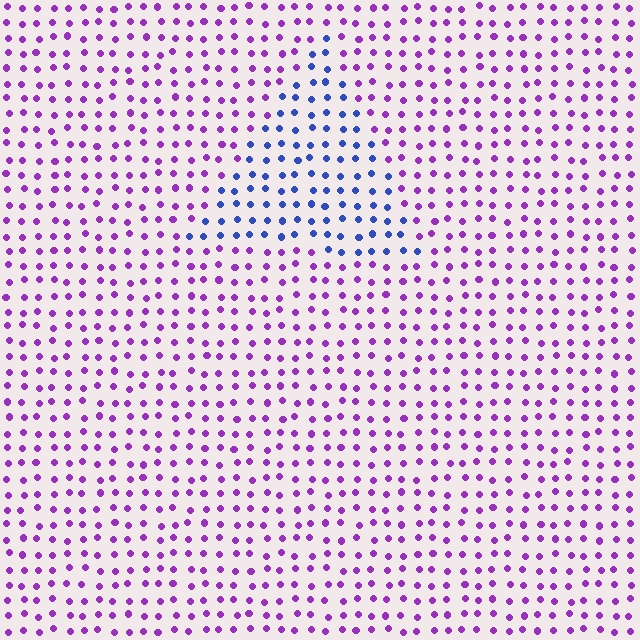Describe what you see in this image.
The image is filled with small purple elements in a uniform arrangement. A triangle-shaped region is visible where the elements are tinted to a slightly different hue, forming a subtle color boundary.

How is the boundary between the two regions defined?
The boundary is defined purely by a slight shift in hue (about 56 degrees). Spacing, size, and orientation are identical on both sides.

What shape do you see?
I see a triangle.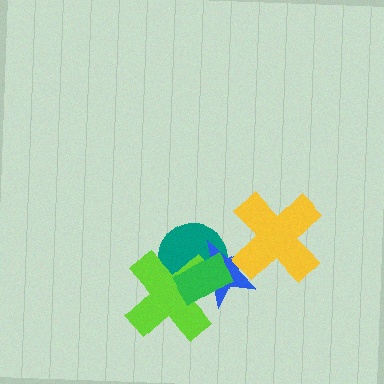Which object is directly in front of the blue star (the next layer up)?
The lime cross is directly in front of the blue star.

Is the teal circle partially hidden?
Yes, it is partially covered by another shape.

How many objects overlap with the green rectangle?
3 objects overlap with the green rectangle.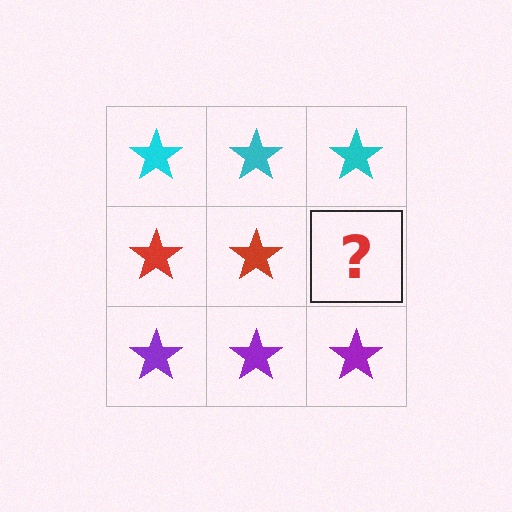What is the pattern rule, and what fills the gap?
The rule is that each row has a consistent color. The gap should be filled with a red star.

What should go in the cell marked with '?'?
The missing cell should contain a red star.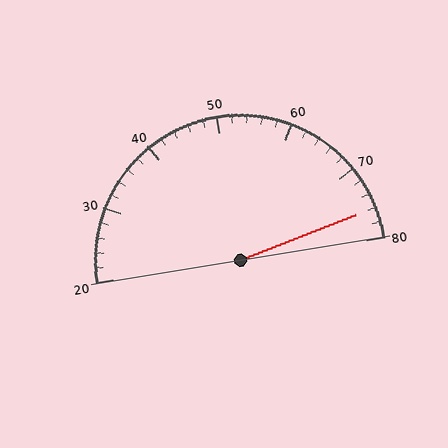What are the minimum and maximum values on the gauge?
The gauge ranges from 20 to 80.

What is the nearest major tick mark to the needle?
The nearest major tick mark is 80.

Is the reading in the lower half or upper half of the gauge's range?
The reading is in the upper half of the range (20 to 80).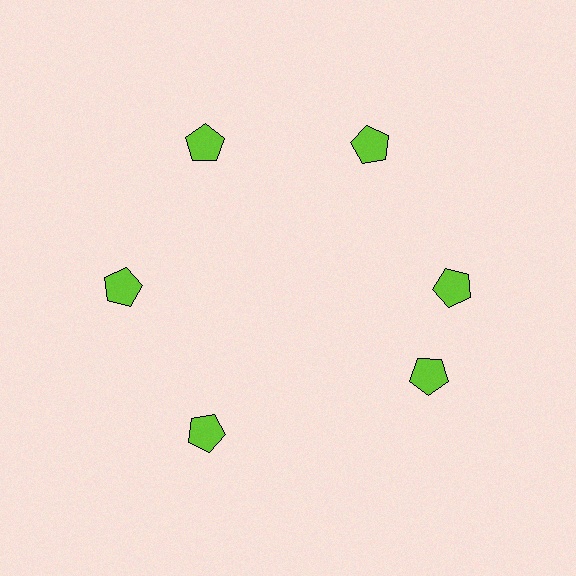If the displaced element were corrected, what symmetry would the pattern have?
It would have 6-fold rotational symmetry — the pattern would map onto itself every 60 degrees.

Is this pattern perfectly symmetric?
No. The 6 lime pentagons are arranged in a ring, but one element near the 5 o'clock position is rotated out of alignment along the ring, breaking the 6-fold rotational symmetry.